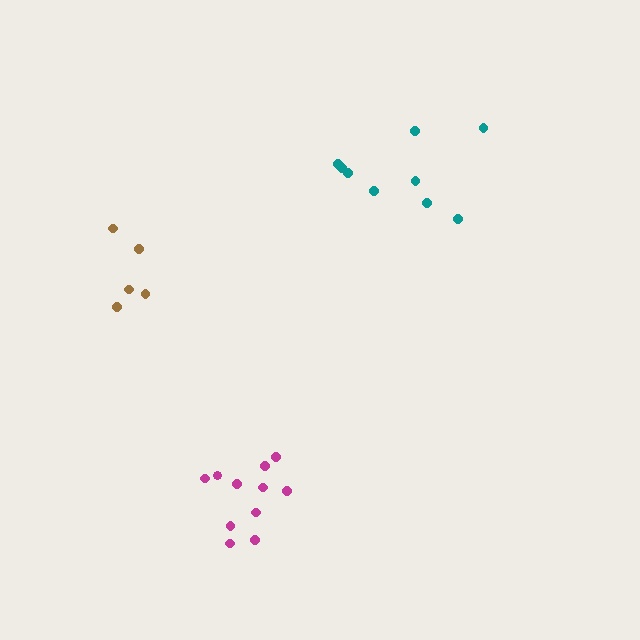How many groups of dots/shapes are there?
There are 3 groups.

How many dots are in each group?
Group 1: 11 dots, Group 2: 9 dots, Group 3: 5 dots (25 total).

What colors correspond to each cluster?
The clusters are colored: magenta, teal, brown.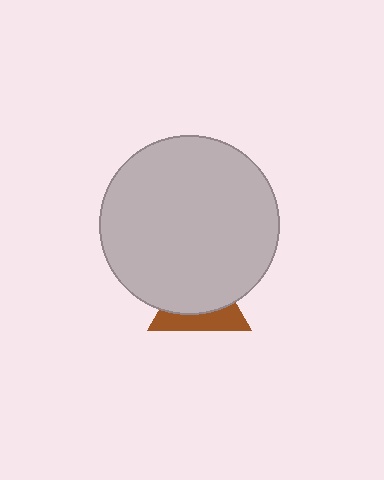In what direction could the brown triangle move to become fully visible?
The brown triangle could move down. That would shift it out from behind the light gray circle entirely.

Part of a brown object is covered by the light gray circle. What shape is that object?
It is a triangle.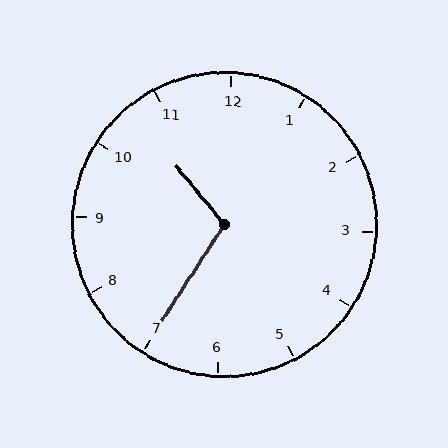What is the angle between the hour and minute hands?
Approximately 108 degrees.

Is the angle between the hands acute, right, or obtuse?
It is obtuse.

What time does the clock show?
10:35.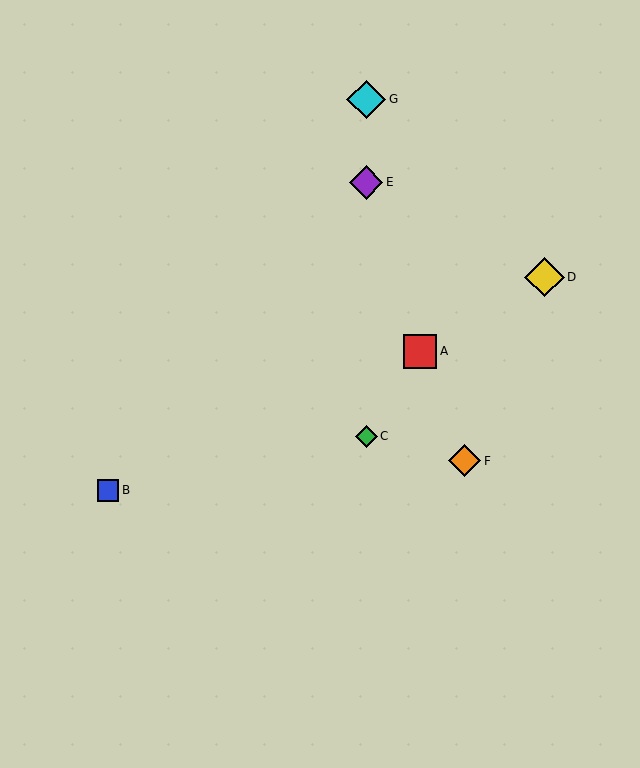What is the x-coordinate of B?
Object B is at x≈108.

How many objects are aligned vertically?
3 objects (C, E, G) are aligned vertically.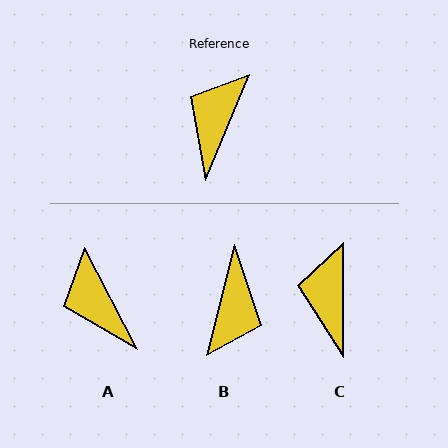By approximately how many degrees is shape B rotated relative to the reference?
Approximately 172 degrees clockwise.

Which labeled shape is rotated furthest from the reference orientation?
B, about 172 degrees away.